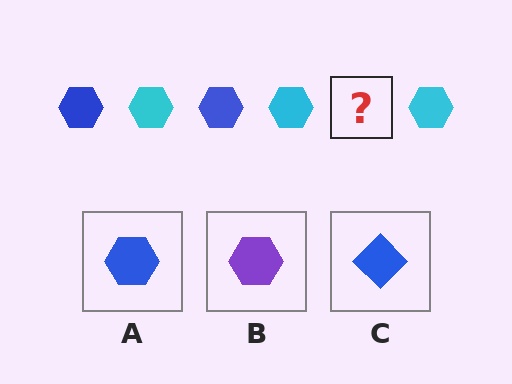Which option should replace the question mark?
Option A.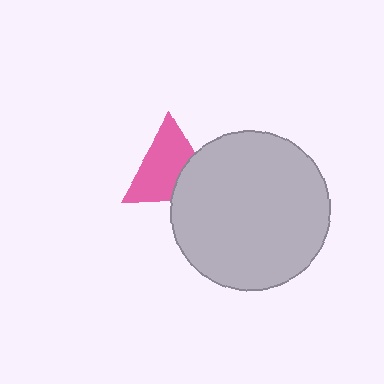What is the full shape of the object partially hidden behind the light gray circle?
The partially hidden object is a pink triangle.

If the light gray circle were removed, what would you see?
You would see the complete pink triangle.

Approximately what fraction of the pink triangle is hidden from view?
Roughly 31% of the pink triangle is hidden behind the light gray circle.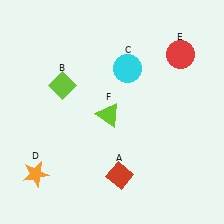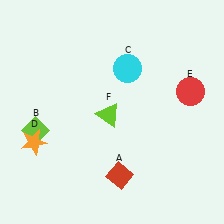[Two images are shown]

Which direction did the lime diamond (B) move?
The lime diamond (B) moved down.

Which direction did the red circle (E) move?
The red circle (E) moved down.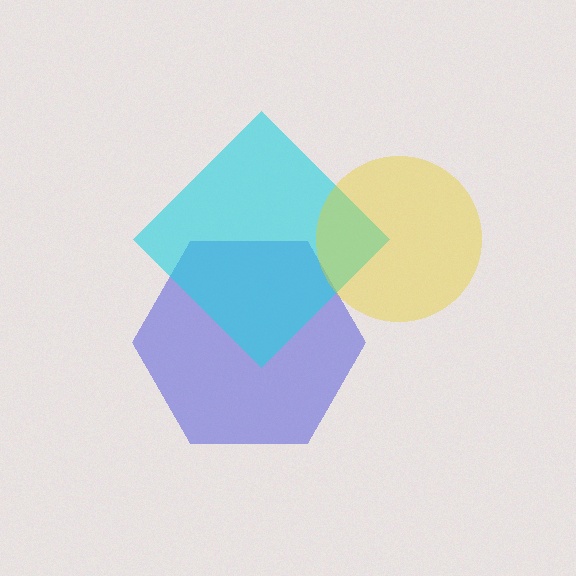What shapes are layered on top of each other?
The layered shapes are: a blue hexagon, a cyan diamond, a yellow circle.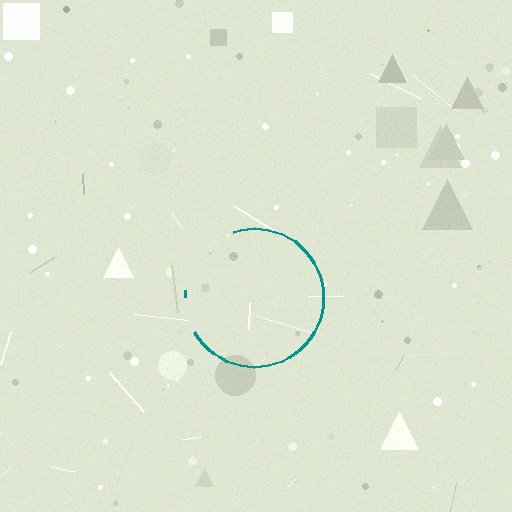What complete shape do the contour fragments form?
The contour fragments form a circle.